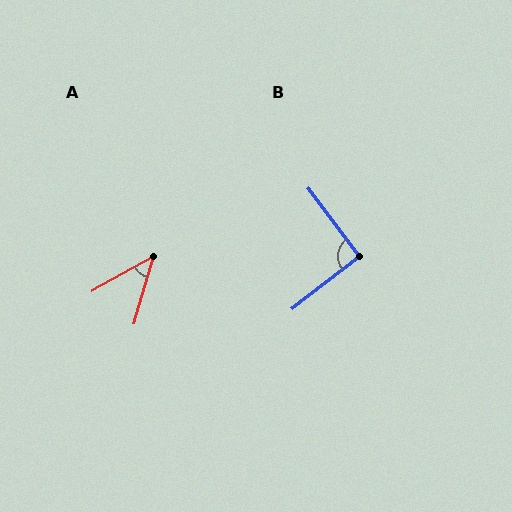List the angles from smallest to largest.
A (45°), B (91°).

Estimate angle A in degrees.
Approximately 45 degrees.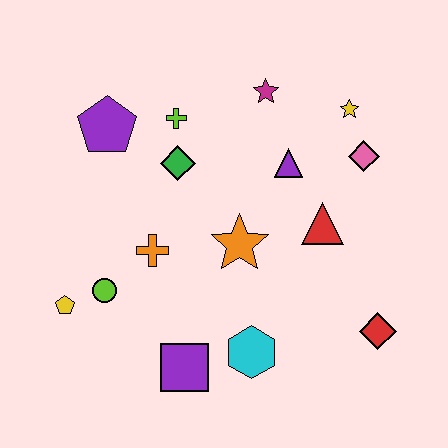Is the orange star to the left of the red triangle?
Yes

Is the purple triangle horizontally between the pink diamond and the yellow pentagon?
Yes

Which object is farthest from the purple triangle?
The yellow pentagon is farthest from the purple triangle.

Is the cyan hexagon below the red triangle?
Yes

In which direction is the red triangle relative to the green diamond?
The red triangle is to the right of the green diamond.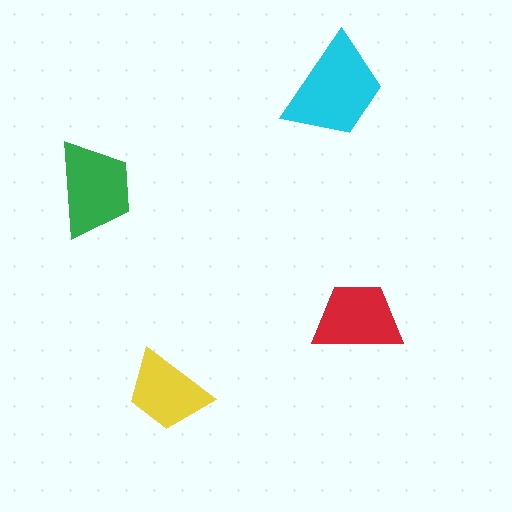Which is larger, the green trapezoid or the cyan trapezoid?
The cyan one.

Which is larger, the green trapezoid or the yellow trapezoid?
The green one.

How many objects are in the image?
There are 4 objects in the image.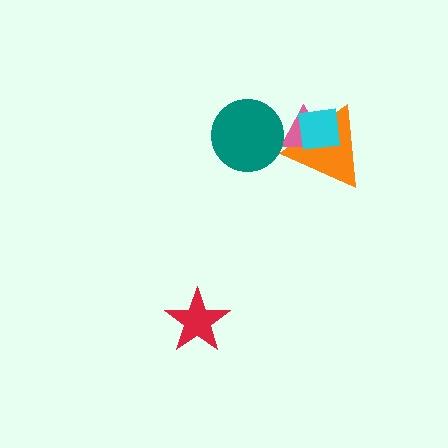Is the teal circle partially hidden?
No, no other shape covers it.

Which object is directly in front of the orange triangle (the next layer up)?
The pink triangle is directly in front of the orange triangle.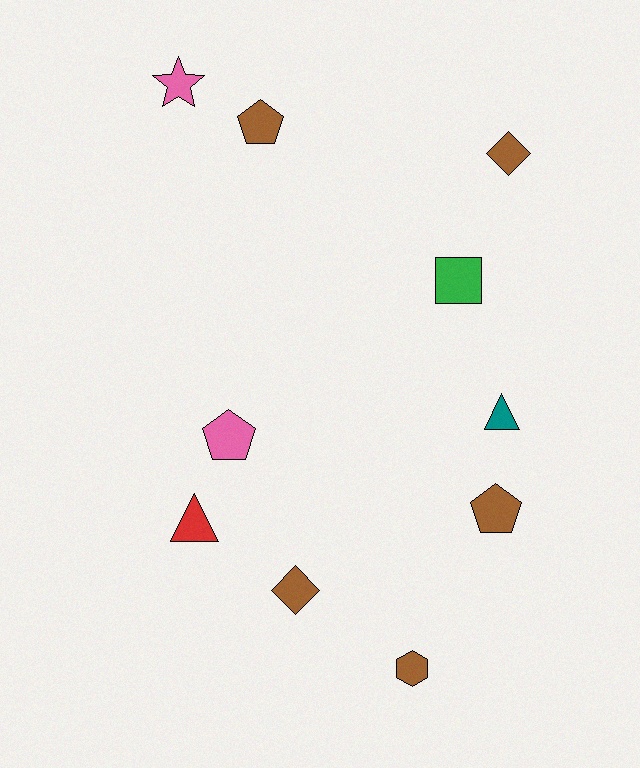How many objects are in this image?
There are 10 objects.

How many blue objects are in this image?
There are no blue objects.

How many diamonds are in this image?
There are 2 diamonds.